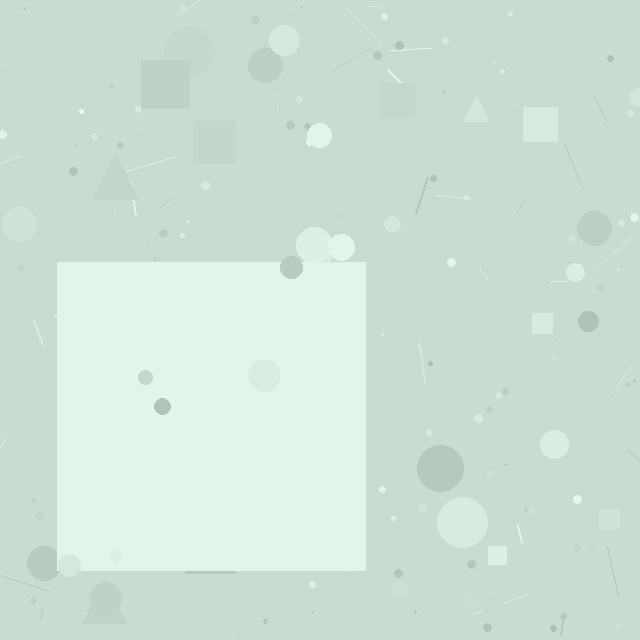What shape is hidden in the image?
A square is hidden in the image.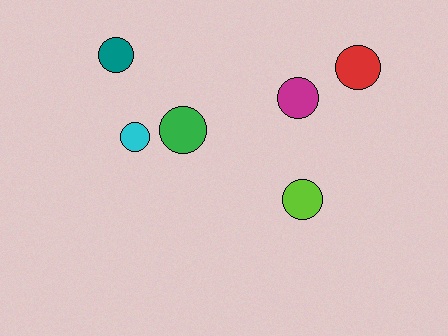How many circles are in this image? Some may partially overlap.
There are 6 circles.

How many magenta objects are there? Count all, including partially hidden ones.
There is 1 magenta object.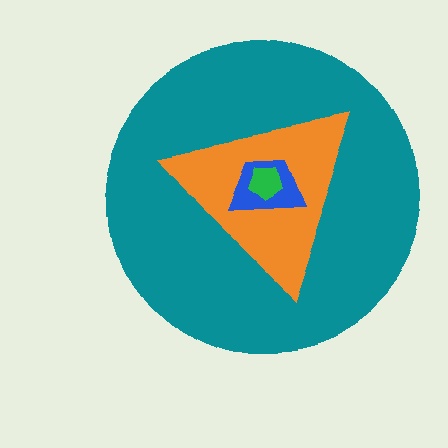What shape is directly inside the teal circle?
The orange triangle.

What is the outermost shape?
The teal circle.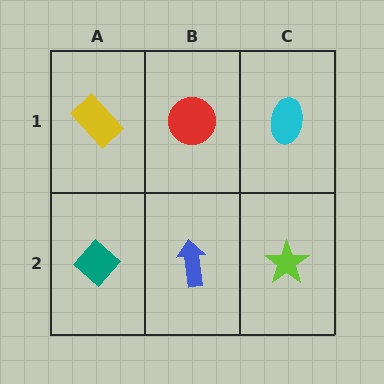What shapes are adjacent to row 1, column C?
A lime star (row 2, column C), a red circle (row 1, column B).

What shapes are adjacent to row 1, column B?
A blue arrow (row 2, column B), a yellow rectangle (row 1, column A), a cyan ellipse (row 1, column C).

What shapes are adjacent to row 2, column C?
A cyan ellipse (row 1, column C), a blue arrow (row 2, column B).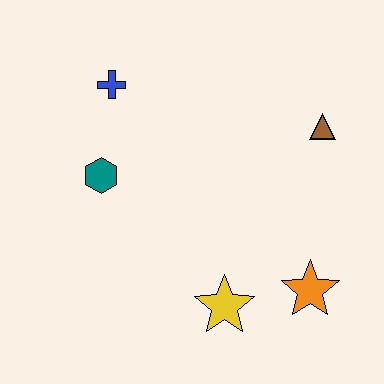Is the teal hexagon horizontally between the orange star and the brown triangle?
No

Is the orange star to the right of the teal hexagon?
Yes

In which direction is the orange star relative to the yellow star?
The orange star is to the right of the yellow star.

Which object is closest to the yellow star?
The orange star is closest to the yellow star.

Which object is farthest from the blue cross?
The orange star is farthest from the blue cross.